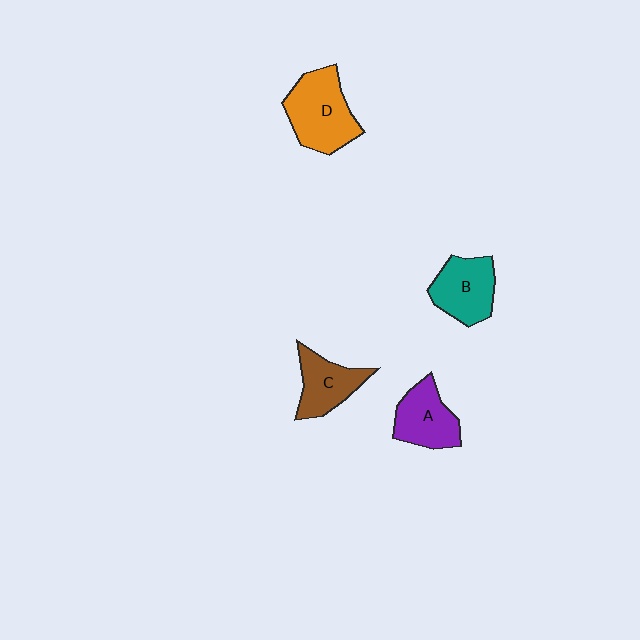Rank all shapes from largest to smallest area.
From largest to smallest: D (orange), B (teal), A (purple), C (brown).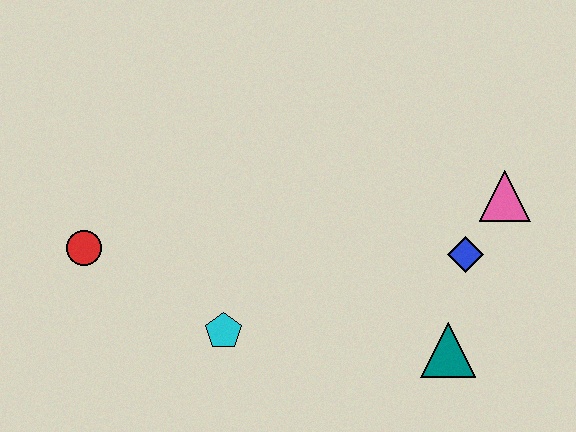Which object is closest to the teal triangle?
The blue diamond is closest to the teal triangle.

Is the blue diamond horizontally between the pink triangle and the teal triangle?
Yes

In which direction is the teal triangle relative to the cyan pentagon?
The teal triangle is to the right of the cyan pentagon.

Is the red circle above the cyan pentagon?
Yes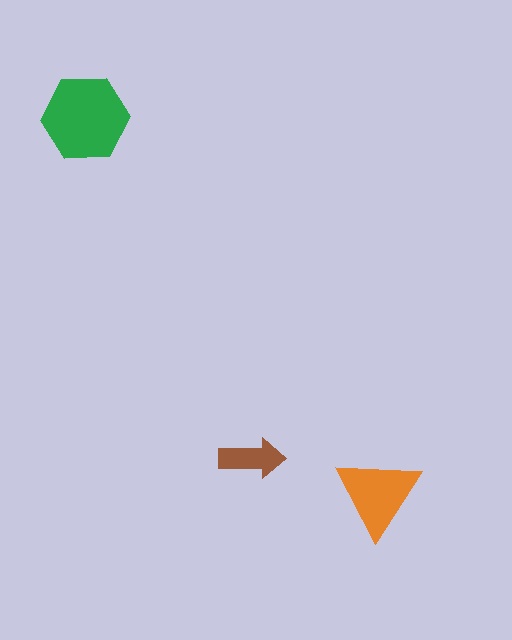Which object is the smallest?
The brown arrow.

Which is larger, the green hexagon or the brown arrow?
The green hexagon.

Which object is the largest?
The green hexagon.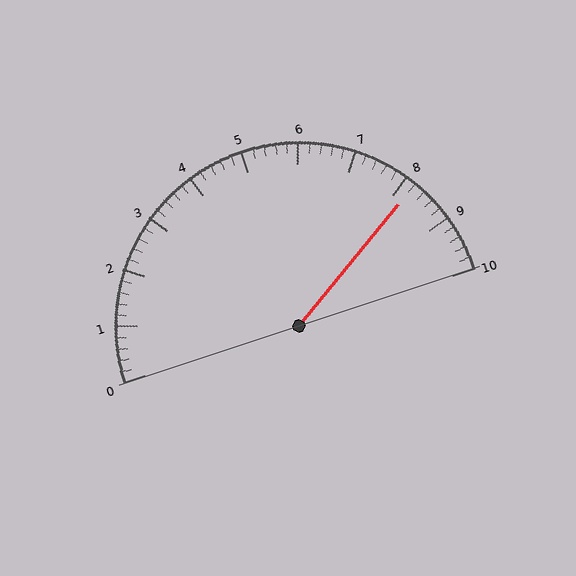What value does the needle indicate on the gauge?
The needle indicates approximately 8.2.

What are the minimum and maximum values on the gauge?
The gauge ranges from 0 to 10.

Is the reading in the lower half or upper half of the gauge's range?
The reading is in the upper half of the range (0 to 10).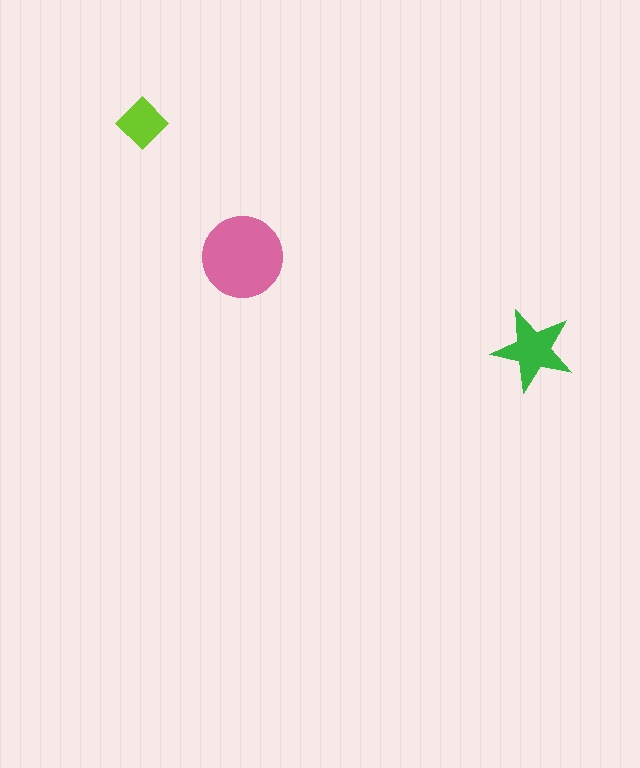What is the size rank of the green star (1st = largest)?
2nd.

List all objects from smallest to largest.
The lime diamond, the green star, the pink circle.